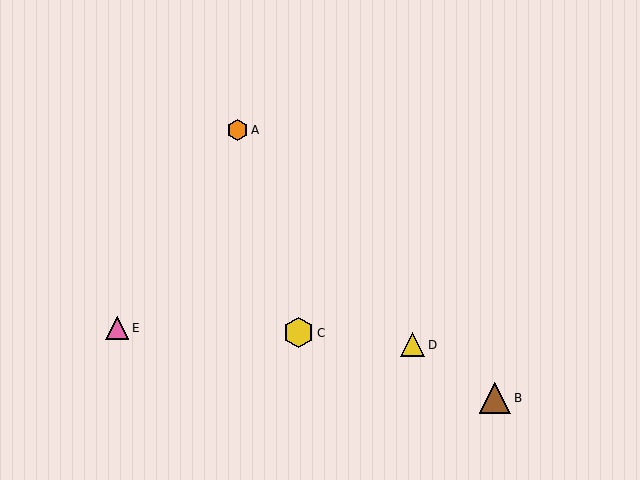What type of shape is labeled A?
Shape A is an orange hexagon.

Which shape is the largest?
The brown triangle (labeled B) is the largest.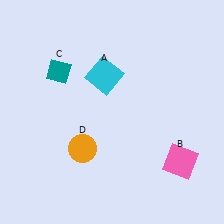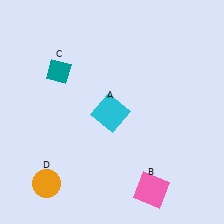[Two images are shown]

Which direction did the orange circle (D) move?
The orange circle (D) moved left.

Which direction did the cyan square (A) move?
The cyan square (A) moved down.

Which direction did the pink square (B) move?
The pink square (B) moved left.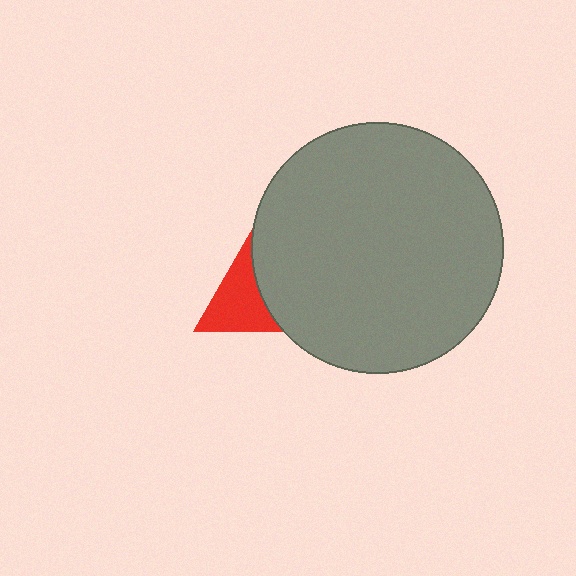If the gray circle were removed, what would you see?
You would see the complete red triangle.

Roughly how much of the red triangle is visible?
About half of it is visible (roughly 51%).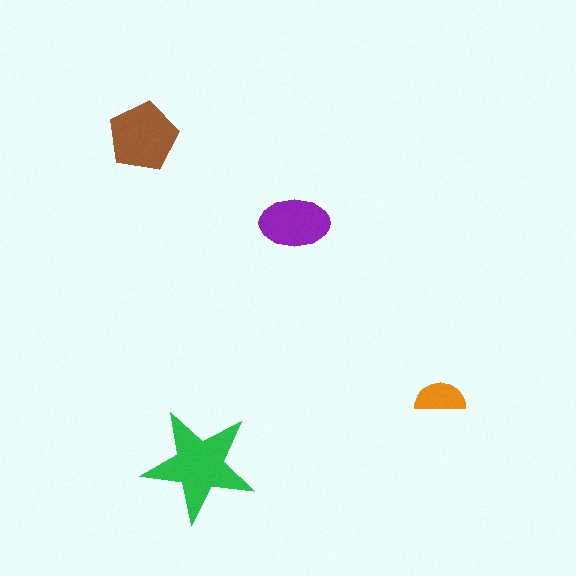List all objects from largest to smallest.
The green star, the brown pentagon, the purple ellipse, the orange semicircle.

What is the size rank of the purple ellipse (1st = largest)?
3rd.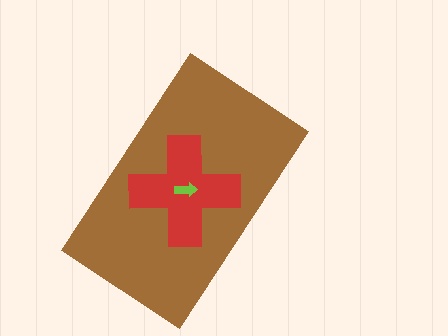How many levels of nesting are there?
3.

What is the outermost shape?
The brown rectangle.